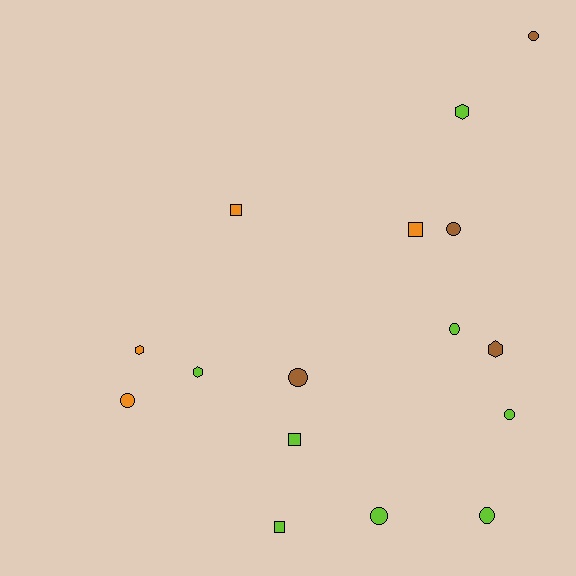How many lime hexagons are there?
There are 2 lime hexagons.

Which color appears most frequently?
Lime, with 8 objects.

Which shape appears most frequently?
Circle, with 8 objects.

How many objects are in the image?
There are 16 objects.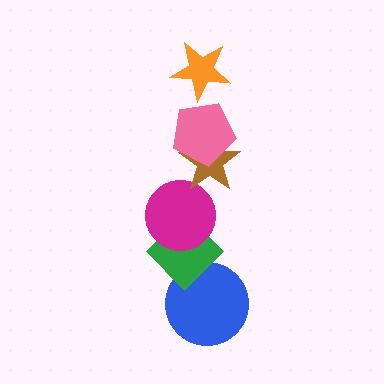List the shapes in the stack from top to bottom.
From top to bottom: the orange star, the pink pentagon, the brown star, the magenta circle, the green diamond, the blue circle.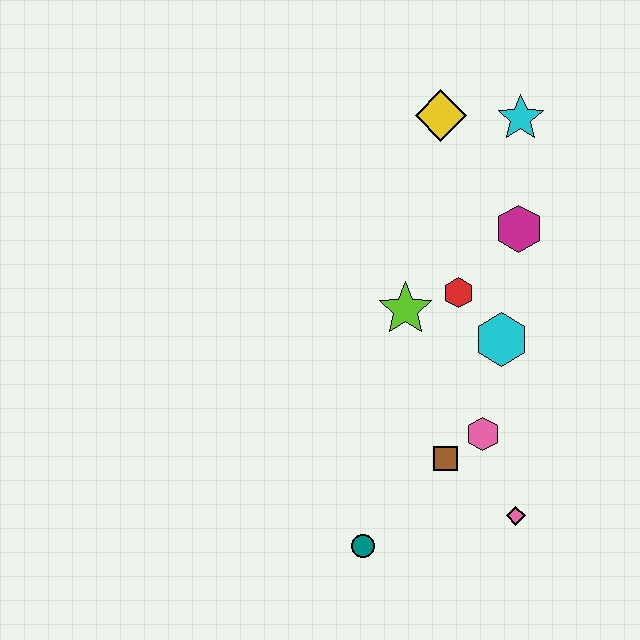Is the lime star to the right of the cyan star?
No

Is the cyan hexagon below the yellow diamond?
Yes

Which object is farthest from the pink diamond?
The yellow diamond is farthest from the pink diamond.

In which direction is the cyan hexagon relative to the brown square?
The cyan hexagon is above the brown square.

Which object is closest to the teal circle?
The brown square is closest to the teal circle.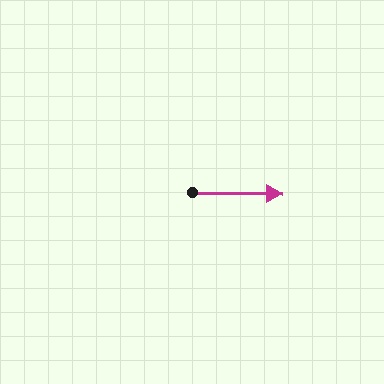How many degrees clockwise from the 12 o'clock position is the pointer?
Approximately 91 degrees.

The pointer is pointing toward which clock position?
Roughly 3 o'clock.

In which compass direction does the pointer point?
East.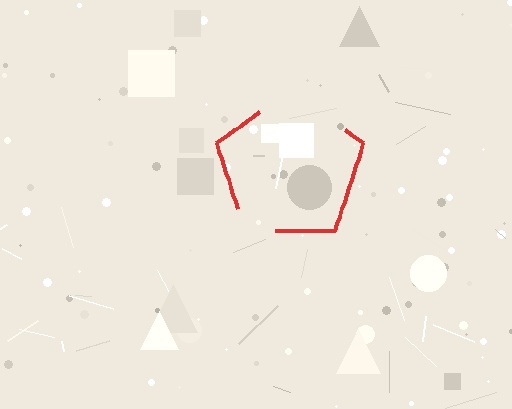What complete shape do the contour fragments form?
The contour fragments form a pentagon.